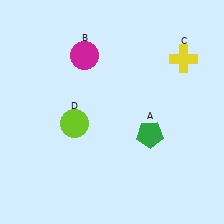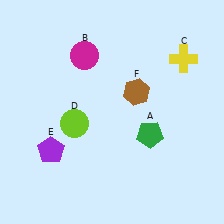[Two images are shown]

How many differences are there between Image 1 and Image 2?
There are 2 differences between the two images.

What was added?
A purple pentagon (E), a brown hexagon (F) were added in Image 2.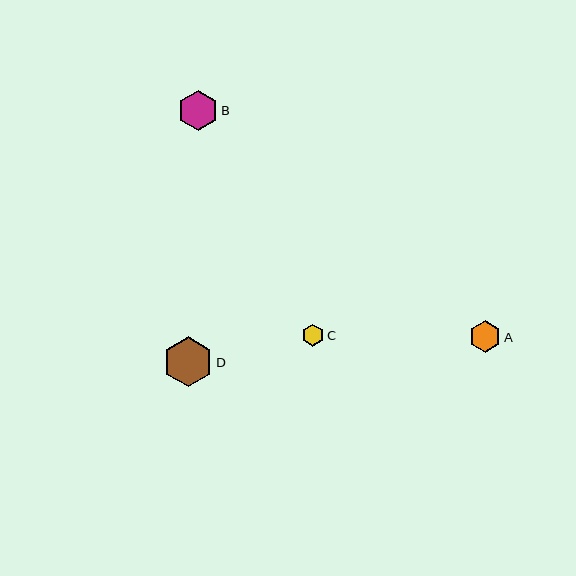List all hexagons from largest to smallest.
From largest to smallest: D, B, A, C.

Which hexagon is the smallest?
Hexagon C is the smallest with a size of approximately 22 pixels.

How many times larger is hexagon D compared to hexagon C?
Hexagon D is approximately 2.3 times the size of hexagon C.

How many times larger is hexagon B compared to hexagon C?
Hexagon B is approximately 1.8 times the size of hexagon C.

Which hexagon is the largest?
Hexagon D is the largest with a size of approximately 50 pixels.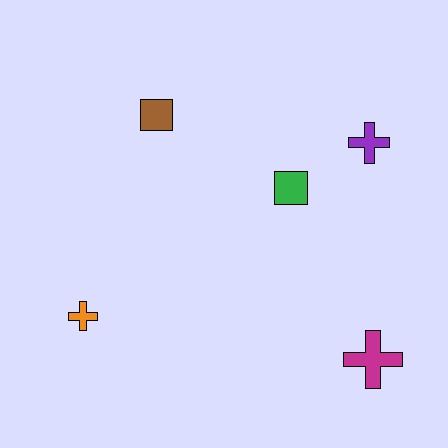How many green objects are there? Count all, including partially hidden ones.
There is 1 green object.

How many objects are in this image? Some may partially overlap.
There are 5 objects.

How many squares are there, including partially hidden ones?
There are 2 squares.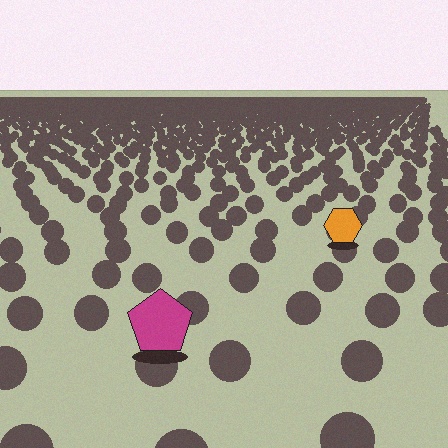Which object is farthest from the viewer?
The orange hexagon is farthest from the viewer. It appears smaller and the ground texture around it is denser.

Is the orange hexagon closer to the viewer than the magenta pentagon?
No. The magenta pentagon is closer — you can tell from the texture gradient: the ground texture is coarser near it.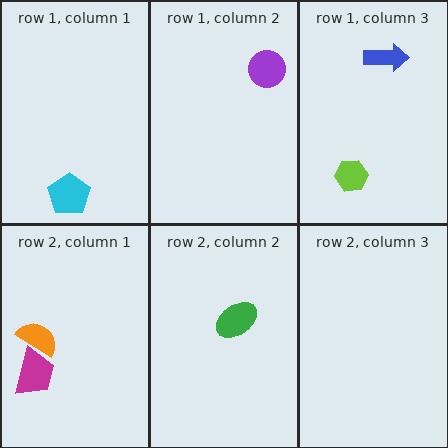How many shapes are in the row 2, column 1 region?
2.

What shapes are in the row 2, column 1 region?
The orange semicircle, the magenta trapezoid.